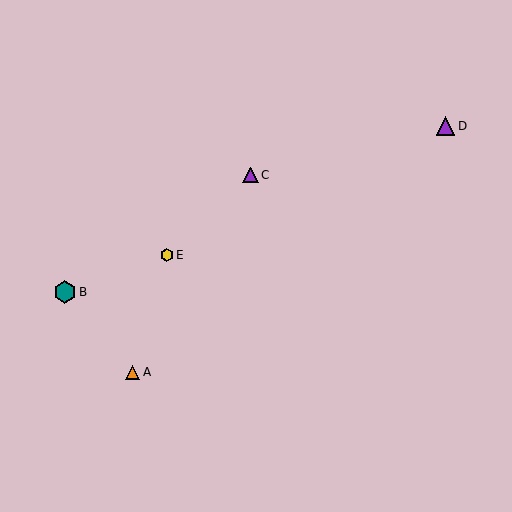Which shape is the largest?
The teal hexagon (labeled B) is the largest.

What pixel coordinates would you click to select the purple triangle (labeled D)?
Click at (446, 126) to select the purple triangle D.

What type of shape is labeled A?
Shape A is an orange triangle.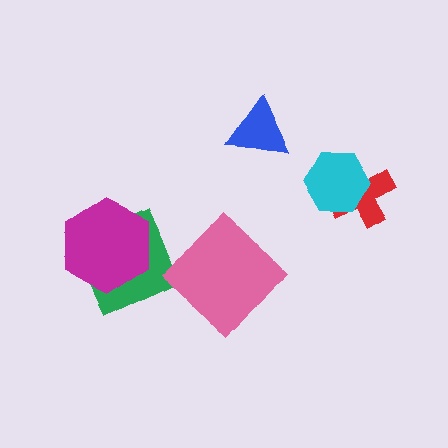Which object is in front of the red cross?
The cyan hexagon is in front of the red cross.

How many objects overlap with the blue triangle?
0 objects overlap with the blue triangle.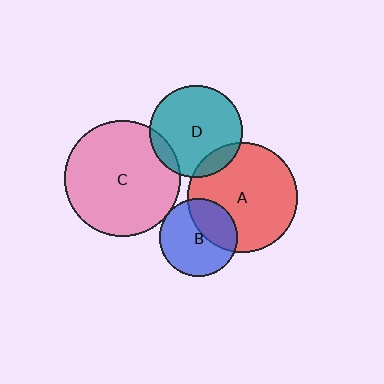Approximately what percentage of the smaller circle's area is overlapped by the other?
Approximately 10%.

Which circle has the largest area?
Circle C (pink).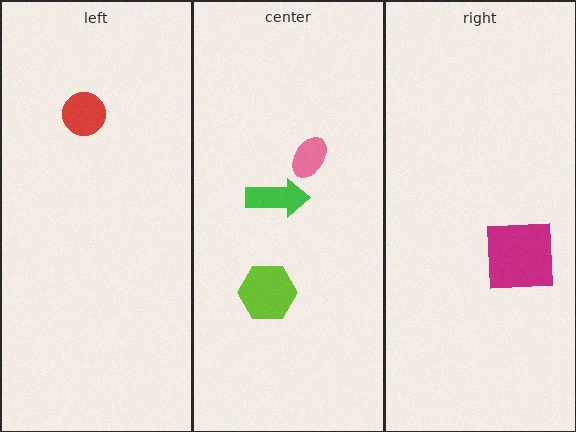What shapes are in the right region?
The magenta square.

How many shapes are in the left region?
1.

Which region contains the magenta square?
The right region.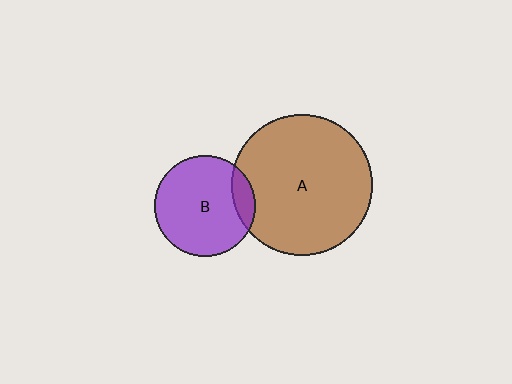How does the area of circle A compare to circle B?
Approximately 2.0 times.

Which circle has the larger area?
Circle A (brown).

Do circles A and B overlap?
Yes.